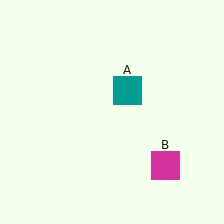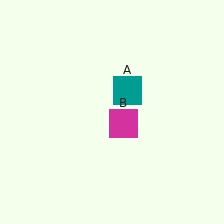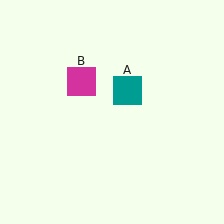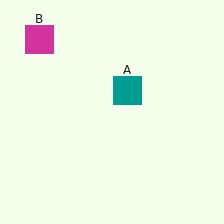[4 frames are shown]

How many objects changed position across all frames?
1 object changed position: magenta square (object B).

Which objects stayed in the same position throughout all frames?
Teal square (object A) remained stationary.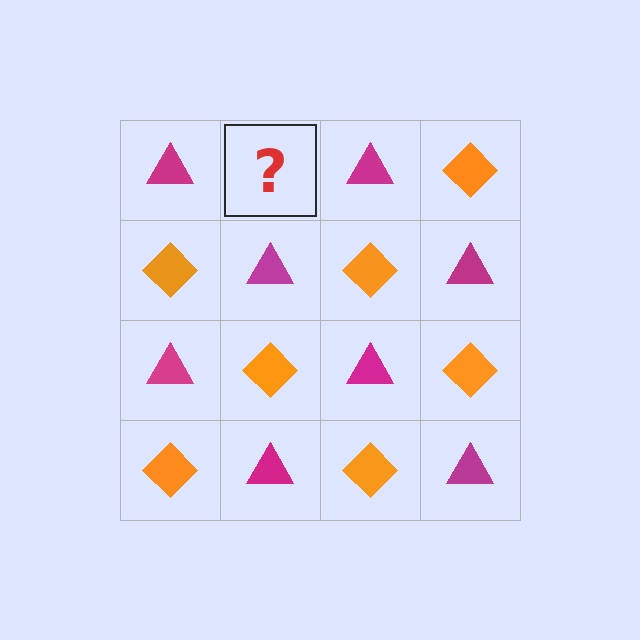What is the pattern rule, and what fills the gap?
The rule is that it alternates magenta triangle and orange diamond in a checkerboard pattern. The gap should be filled with an orange diamond.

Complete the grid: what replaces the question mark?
The question mark should be replaced with an orange diamond.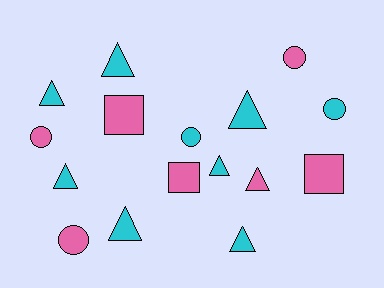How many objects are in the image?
There are 16 objects.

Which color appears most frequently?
Cyan, with 9 objects.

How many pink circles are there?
There are 3 pink circles.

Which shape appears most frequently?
Triangle, with 8 objects.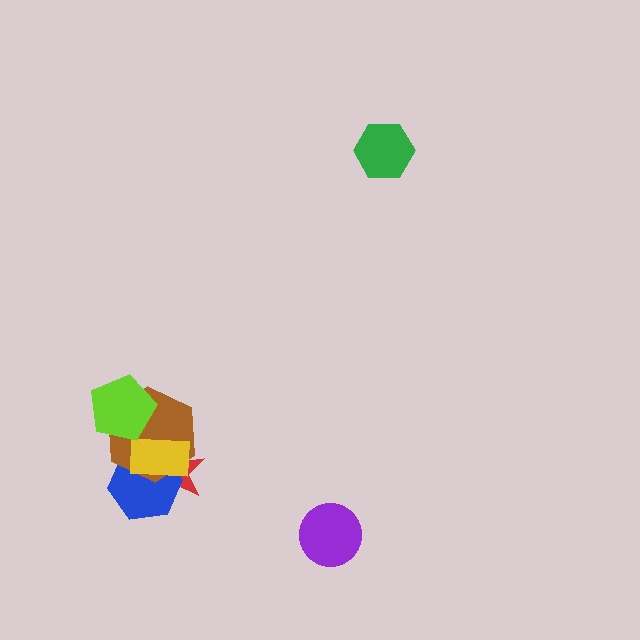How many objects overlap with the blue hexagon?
3 objects overlap with the blue hexagon.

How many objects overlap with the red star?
3 objects overlap with the red star.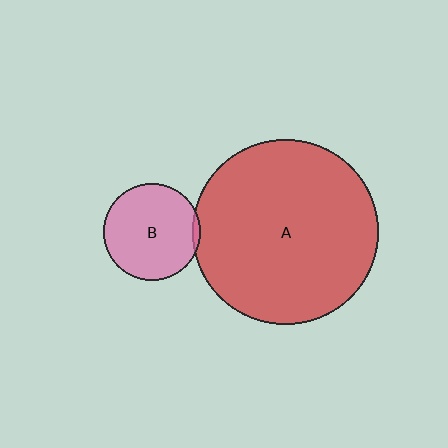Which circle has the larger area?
Circle A (red).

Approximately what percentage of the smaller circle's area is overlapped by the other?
Approximately 5%.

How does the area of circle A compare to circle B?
Approximately 3.7 times.